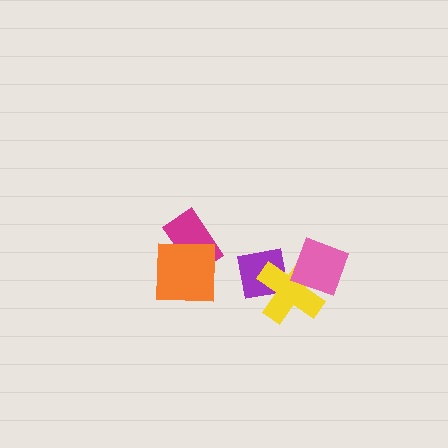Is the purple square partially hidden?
Yes, it is partially covered by another shape.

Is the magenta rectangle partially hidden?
Yes, it is partially covered by another shape.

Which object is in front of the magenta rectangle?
The orange square is in front of the magenta rectangle.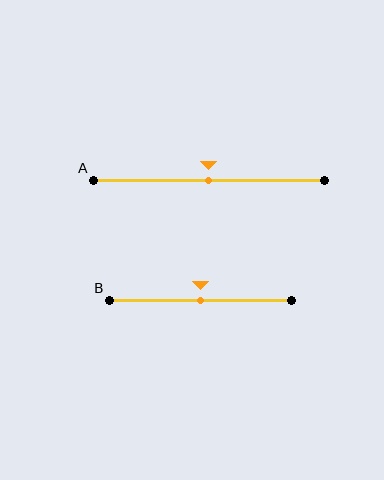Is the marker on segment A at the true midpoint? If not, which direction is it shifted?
Yes, the marker on segment A is at the true midpoint.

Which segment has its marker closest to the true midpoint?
Segment A has its marker closest to the true midpoint.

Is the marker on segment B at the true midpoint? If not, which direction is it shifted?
Yes, the marker on segment B is at the true midpoint.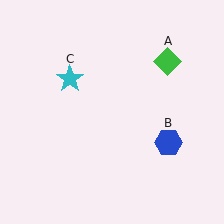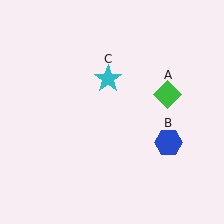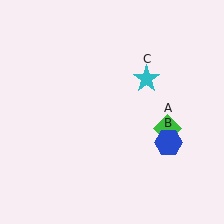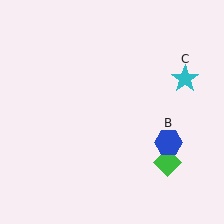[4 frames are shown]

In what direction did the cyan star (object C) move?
The cyan star (object C) moved right.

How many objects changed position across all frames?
2 objects changed position: green diamond (object A), cyan star (object C).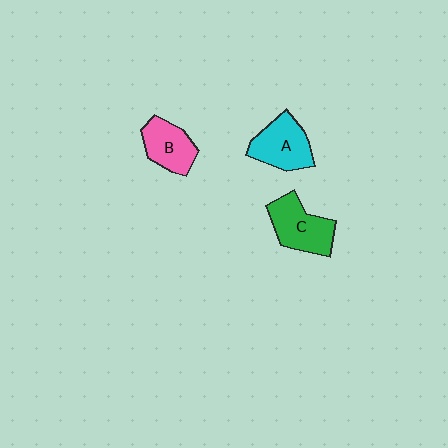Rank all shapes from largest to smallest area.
From largest to smallest: C (green), A (cyan), B (pink).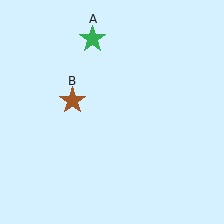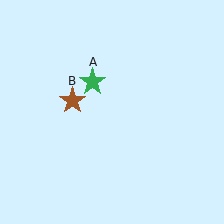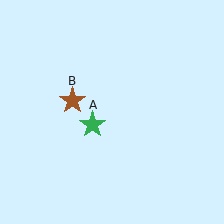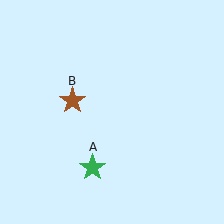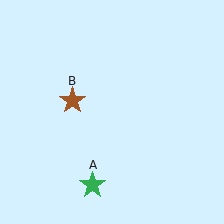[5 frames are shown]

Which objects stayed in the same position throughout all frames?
Brown star (object B) remained stationary.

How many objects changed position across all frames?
1 object changed position: green star (object A).